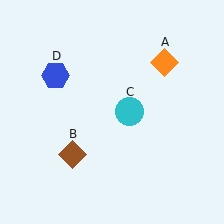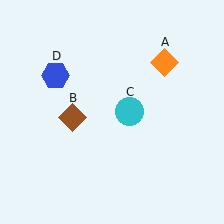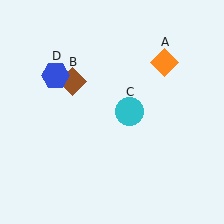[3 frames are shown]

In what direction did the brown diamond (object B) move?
The brown diamond (object B) moved up.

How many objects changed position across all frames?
1 object changed position: brown diamond (object B).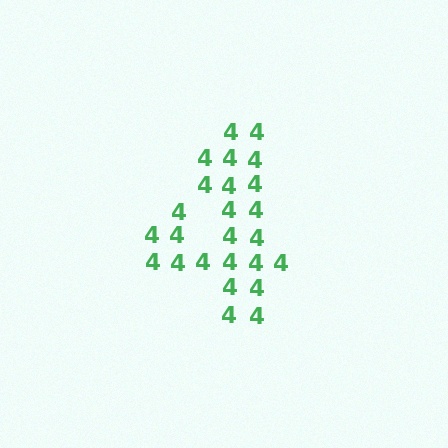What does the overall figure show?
The overall figure shows the digit 4.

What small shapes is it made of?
It is made of small digit 4's.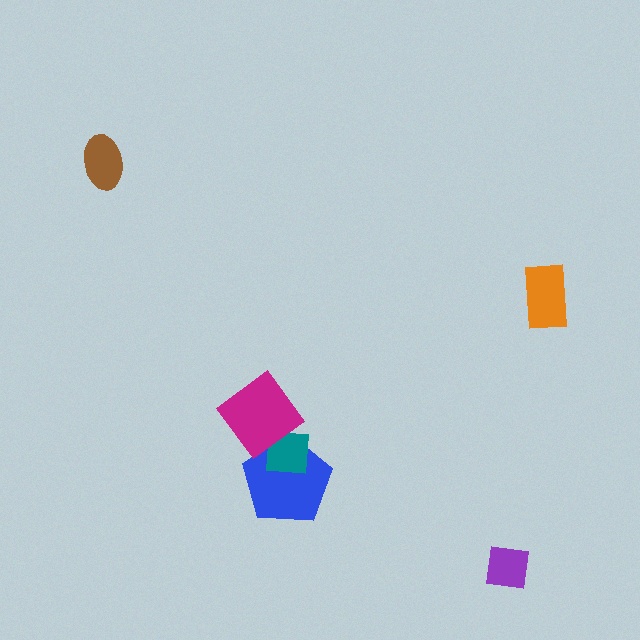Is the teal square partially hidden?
Yes, it is partially covered by another shape.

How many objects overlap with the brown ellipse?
0 objects overlap with the brown ellipse.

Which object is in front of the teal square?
The magenta diamond is in front of the teal square.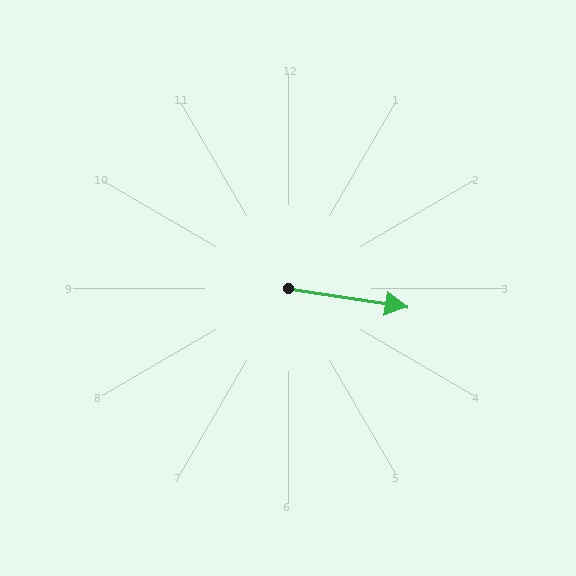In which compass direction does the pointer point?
East.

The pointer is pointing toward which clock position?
Roughly 3 o'clock.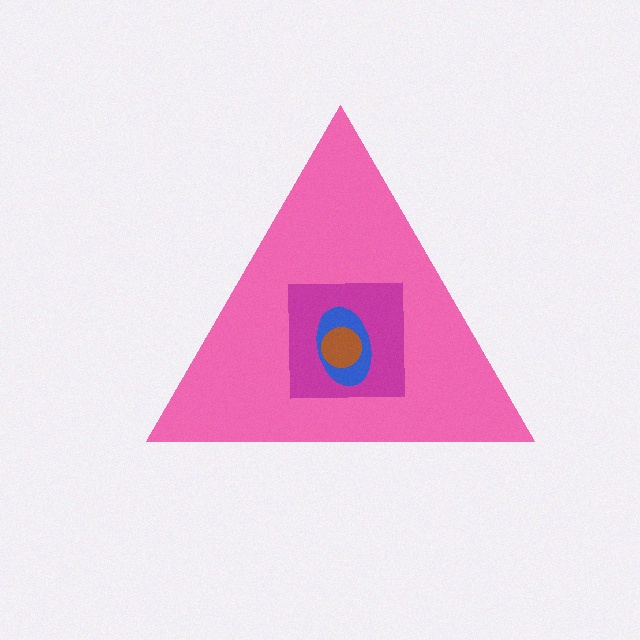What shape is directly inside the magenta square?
The blue ellipse.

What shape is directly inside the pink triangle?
The magenta square.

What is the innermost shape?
The brown circle.